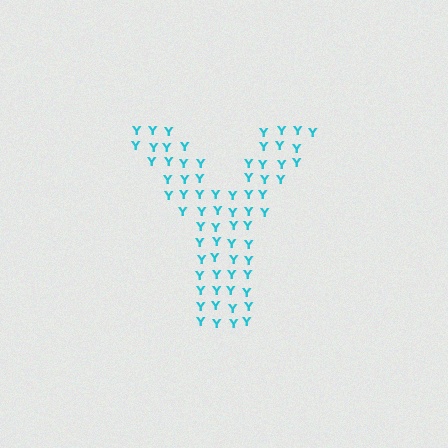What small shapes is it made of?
It is made of small letter Y's.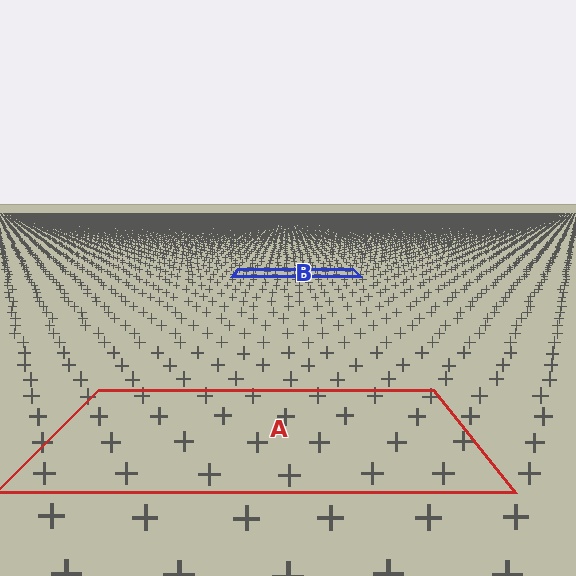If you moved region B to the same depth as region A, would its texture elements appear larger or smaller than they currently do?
They would appear larger. At a closer depth, the same texture elements are projected at a bigger on-screen size.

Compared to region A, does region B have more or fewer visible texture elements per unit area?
Region B has more texture elements per unit area — they are packed more densely because it is farther away.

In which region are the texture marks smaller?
The texture marks are smaller in region B, because it is farther away.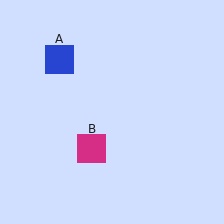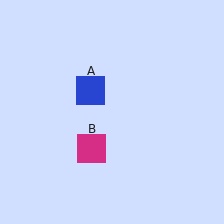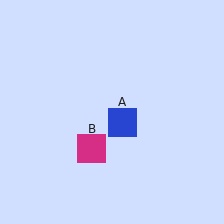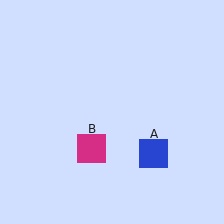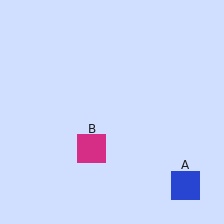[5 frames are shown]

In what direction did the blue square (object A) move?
The blue square (object A) moved down and to the right.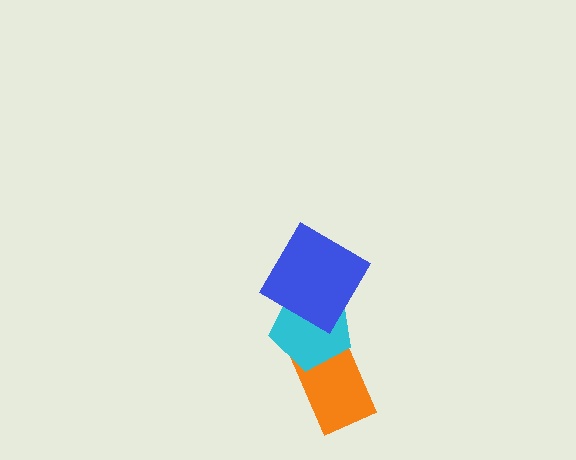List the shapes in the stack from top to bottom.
From top to bottom: the blue diamond, the cyan pentagon, the orange rectangle.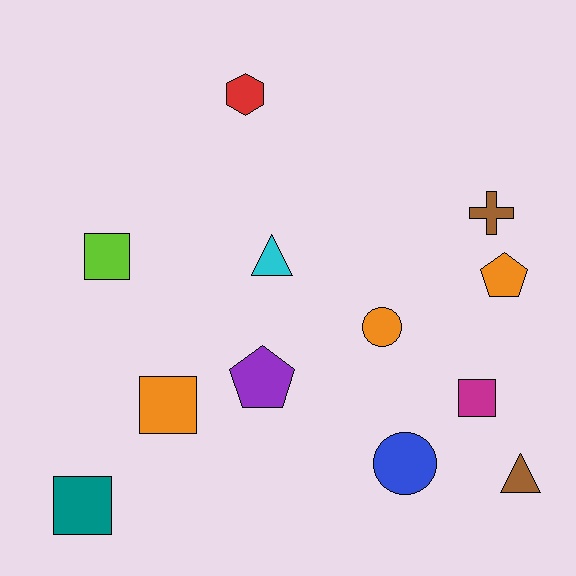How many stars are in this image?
There are no stars.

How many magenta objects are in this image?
There is 1 magenta object.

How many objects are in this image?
There are 12 objects.